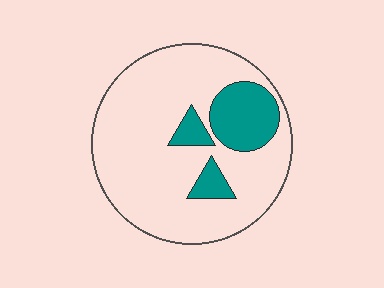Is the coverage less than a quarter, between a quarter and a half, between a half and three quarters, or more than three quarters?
Less than a quarter.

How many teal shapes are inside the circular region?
3.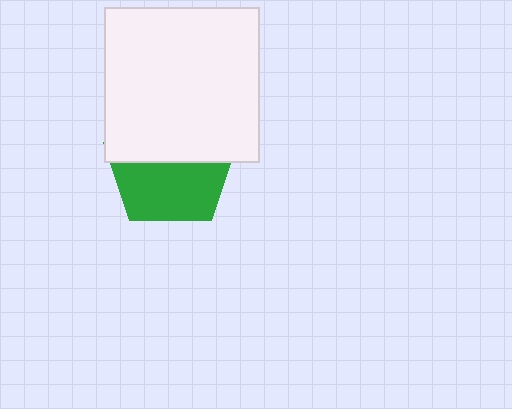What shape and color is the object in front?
The object in front is a white square.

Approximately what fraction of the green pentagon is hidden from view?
Roughly 50% of the green pentagon is hidden behind the white square.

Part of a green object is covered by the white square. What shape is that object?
It is a pentagon.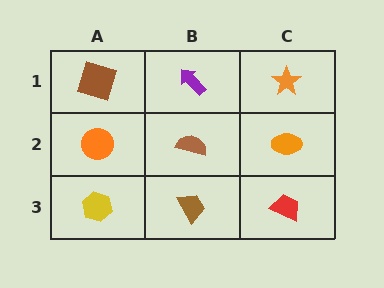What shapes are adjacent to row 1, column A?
An orange circle (row 2, column A), a purple arrow (row 1, column B).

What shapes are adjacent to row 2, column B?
A purple arrow (row 1, column B), a brown trapezoid (row 3, column B), an orange circle (row 2, column A), an orange ellipse (row 2, column C).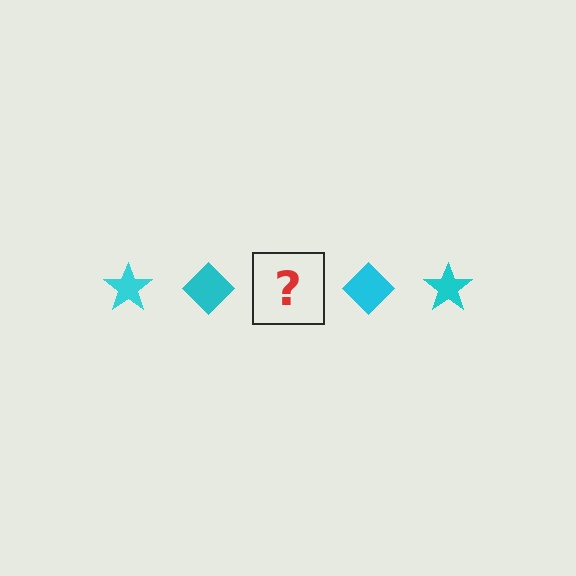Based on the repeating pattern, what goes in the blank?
The blank should be a cyan star.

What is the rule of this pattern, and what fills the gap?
The rule is that the pattern cycles through star, diamond shapes in cyan. The gap should be filled with a cyan star.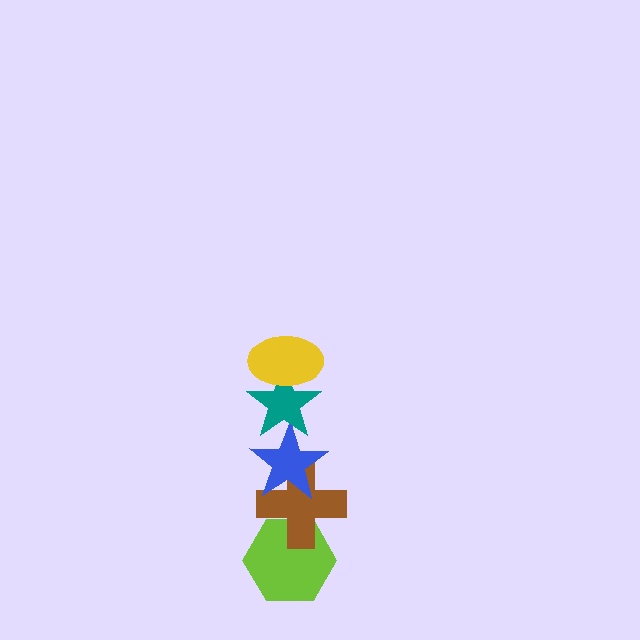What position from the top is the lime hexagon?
The lime hexagon is 5th from the top.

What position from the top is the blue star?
The blue star is 3rd from the top.